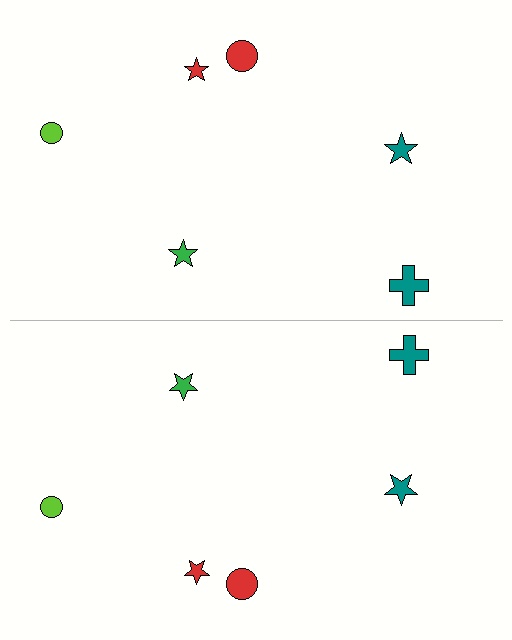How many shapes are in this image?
There are 12 shapes in this image.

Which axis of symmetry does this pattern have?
The pattern has a horizontal axis of symmetry running through the center of the image.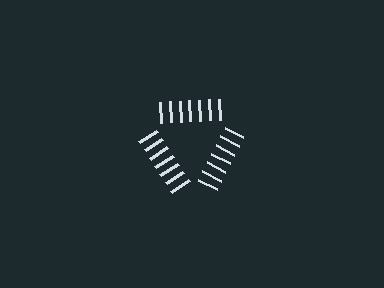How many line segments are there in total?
21 — 7 along each of the 3 edges.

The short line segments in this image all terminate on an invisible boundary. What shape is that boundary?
An illusory triangle — the line segments terminate on its edges but no continuous stroke is drawn.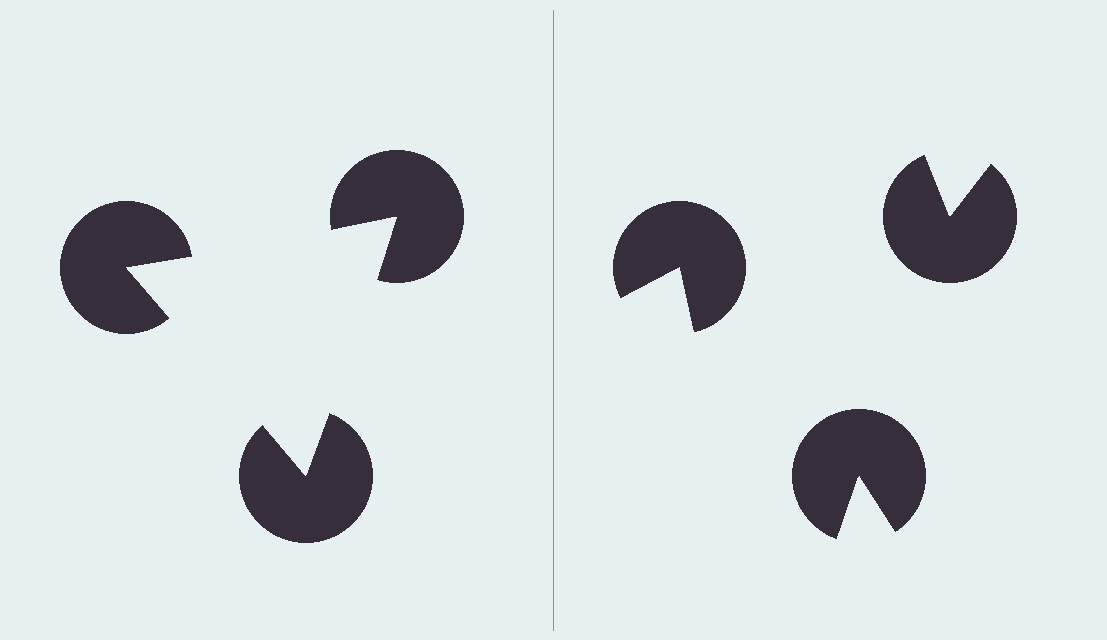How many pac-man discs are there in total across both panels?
6 — 3 on each side.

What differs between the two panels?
The pac-man discs are positioned identically on both sides; only the wedge orientations differ. On the left they align to a triangle; on the right they are misaligned.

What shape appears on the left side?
An illusory triangle.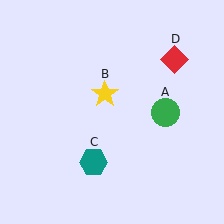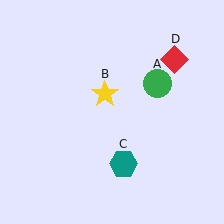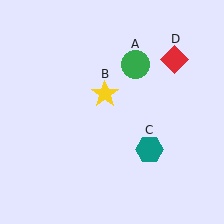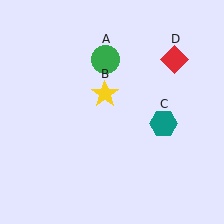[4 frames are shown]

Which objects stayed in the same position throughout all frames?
Yellow star (object B) and red diamond (object D) remained stationary.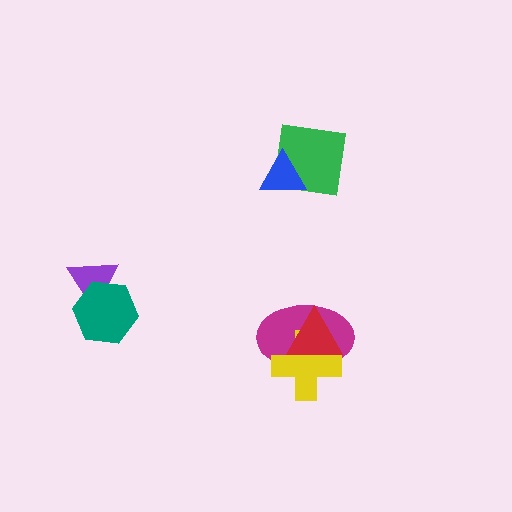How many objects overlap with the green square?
1 object overlaps with the green square.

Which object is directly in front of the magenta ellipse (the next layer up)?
The yellow cross is directly in front of the magenta ellipse.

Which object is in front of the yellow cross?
The red triangle is in front of the yellow cross.